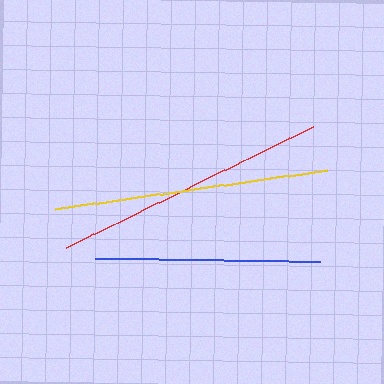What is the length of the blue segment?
The blue segment is approximately 224 pixels long.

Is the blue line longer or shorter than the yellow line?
The yellow line is longer than the blue line.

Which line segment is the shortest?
The blue line is the shortest at approximately 224 pixels.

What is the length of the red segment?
The red segment is approximately 275 pixels long.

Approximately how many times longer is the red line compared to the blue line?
The red line is approximately 1.2 times the length of the blue line.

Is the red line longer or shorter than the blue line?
The red line is longer than the blue line.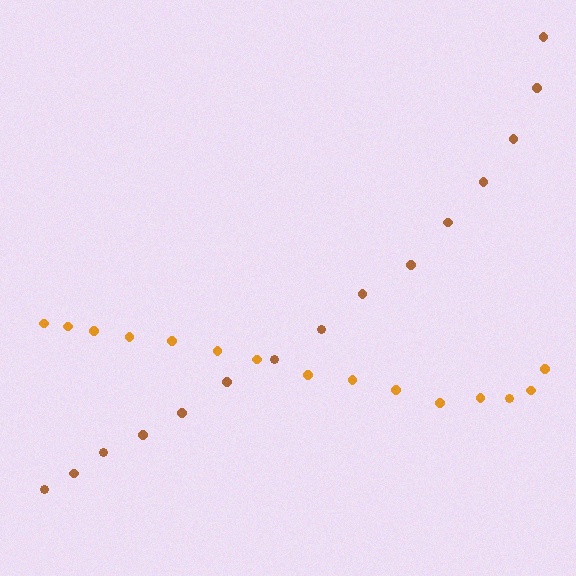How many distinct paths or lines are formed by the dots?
There are 2 distinct paths.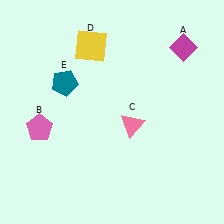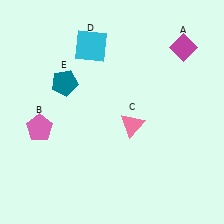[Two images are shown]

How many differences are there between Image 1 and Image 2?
There is 1 difference between the two images.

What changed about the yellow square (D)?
In Image 1, D is yellow. In Image 2, it changed to cyan.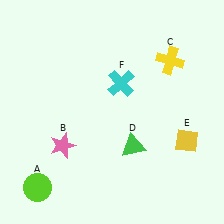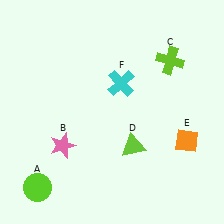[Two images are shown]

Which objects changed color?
C changed from yellow to lime. D changed from green to lime. E changed from yellow to orange.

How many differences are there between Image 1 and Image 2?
There are 3 differences between the two images.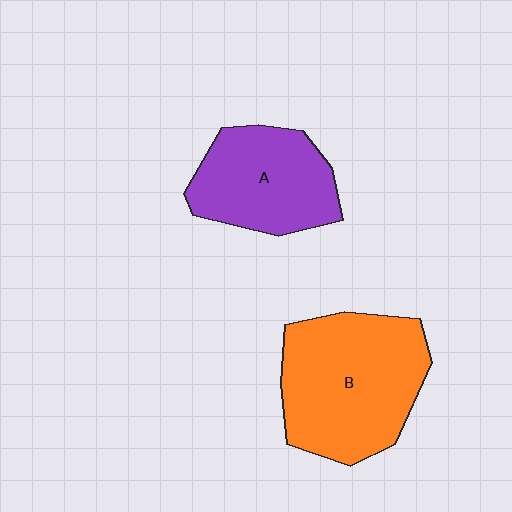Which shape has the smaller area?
Shape A (purple).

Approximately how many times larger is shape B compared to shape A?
Approximately 1.4 times.